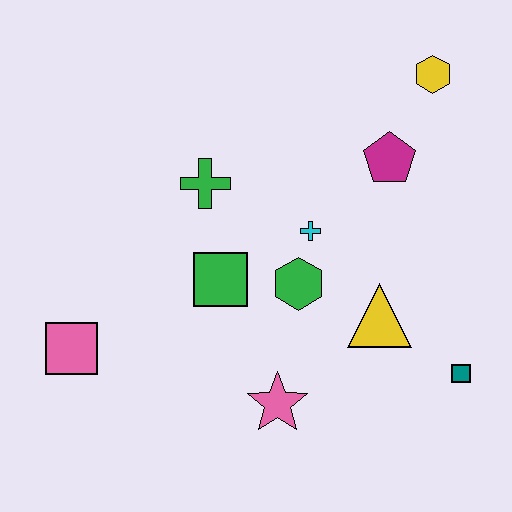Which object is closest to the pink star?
The green hexagon is closest to the pink star.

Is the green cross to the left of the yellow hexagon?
Yes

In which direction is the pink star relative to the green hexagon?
The pink star is below the green hexagon.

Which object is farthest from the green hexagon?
The yellow hexagon is farthest from the green hexagon.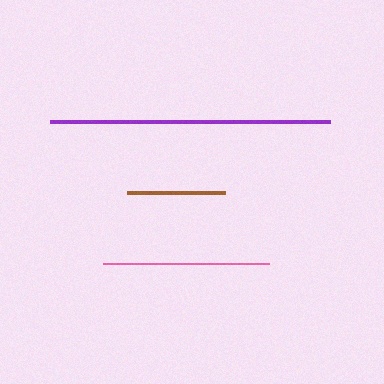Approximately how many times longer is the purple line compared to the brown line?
The purple line is approximately 2.8 times the length of the brown line.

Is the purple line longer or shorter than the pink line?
The purple line is longer than the pink line.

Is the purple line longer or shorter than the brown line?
The purple line is longer than the brown line.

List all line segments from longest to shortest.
From longest to shortest: purple, pink, brown.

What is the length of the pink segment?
The pink segment is approximately 166 pixels long.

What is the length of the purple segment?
The purple segment is approximately 281 pixels long.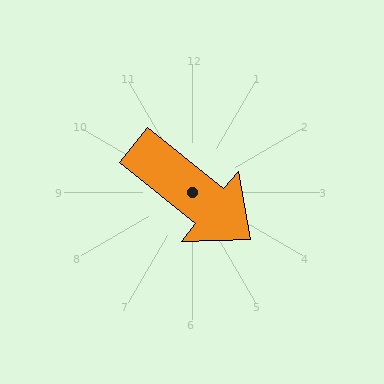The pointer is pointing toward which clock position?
Roughly 4 o'clock.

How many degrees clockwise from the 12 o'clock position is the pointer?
Approximately 129 degrees.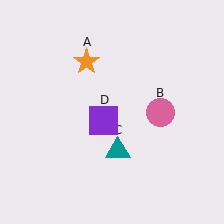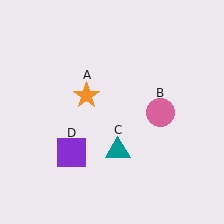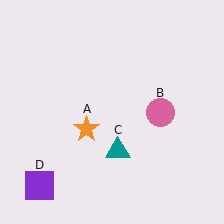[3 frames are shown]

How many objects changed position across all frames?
2 objects changed position: orange star (object A), purple square (object D).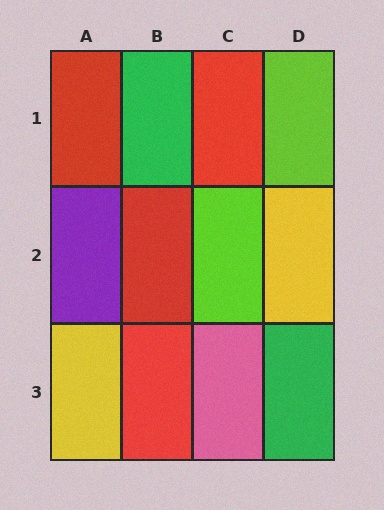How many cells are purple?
1 cell is purple.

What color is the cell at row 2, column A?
Purple.